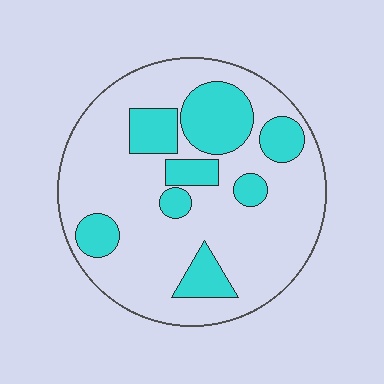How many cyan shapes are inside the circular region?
8.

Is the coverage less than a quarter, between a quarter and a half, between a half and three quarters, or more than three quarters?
Between a quarter and a half.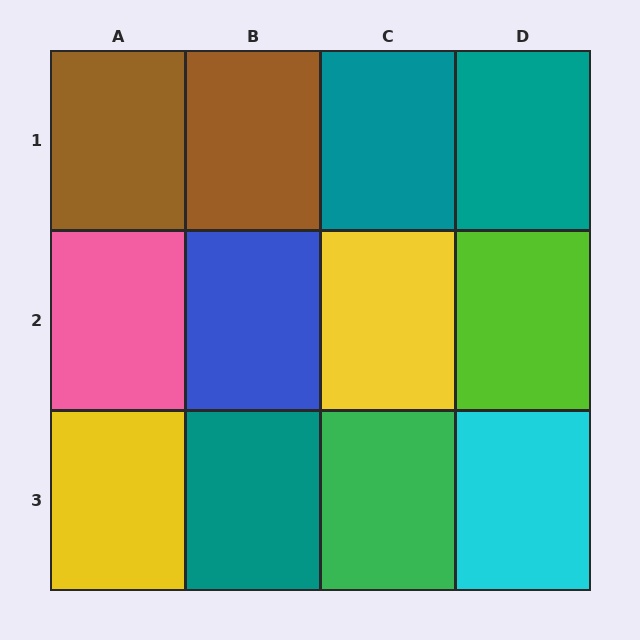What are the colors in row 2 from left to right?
Pink, blue, yellow, lime.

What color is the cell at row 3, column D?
Cyan.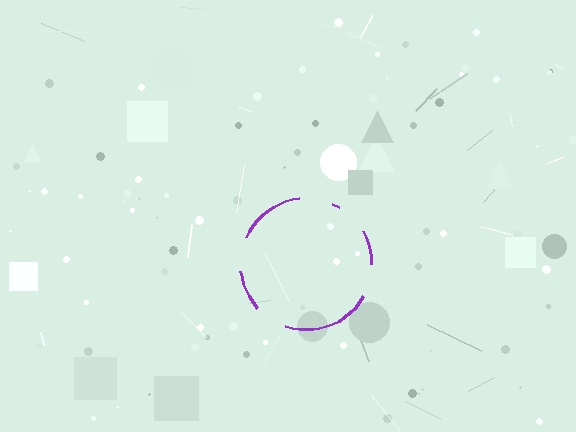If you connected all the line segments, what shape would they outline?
They would outline a circle.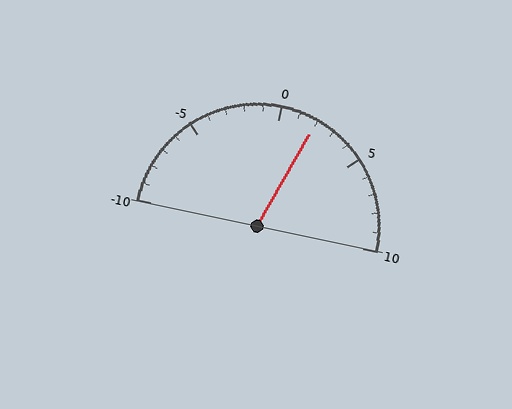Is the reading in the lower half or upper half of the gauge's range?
The reading is in the upper half of the range (-10 to 10).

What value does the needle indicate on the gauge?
The needle indicates approximately 2.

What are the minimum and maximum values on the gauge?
The gauge ranges from -10 to 10.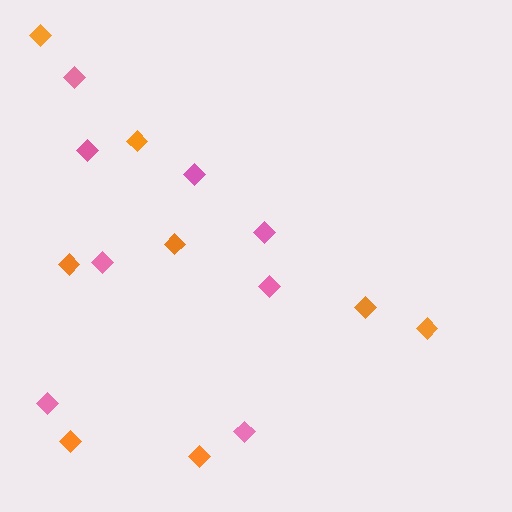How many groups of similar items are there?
There are 2 groups: one group of pink diamonds (8) and one group of orange diamonds (8).